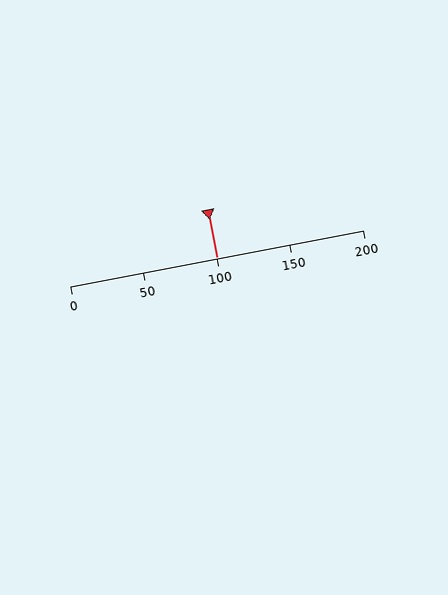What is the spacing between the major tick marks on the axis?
The major ticks are spaced 50 apart.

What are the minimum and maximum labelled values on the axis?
The axis runs from 0 to 200.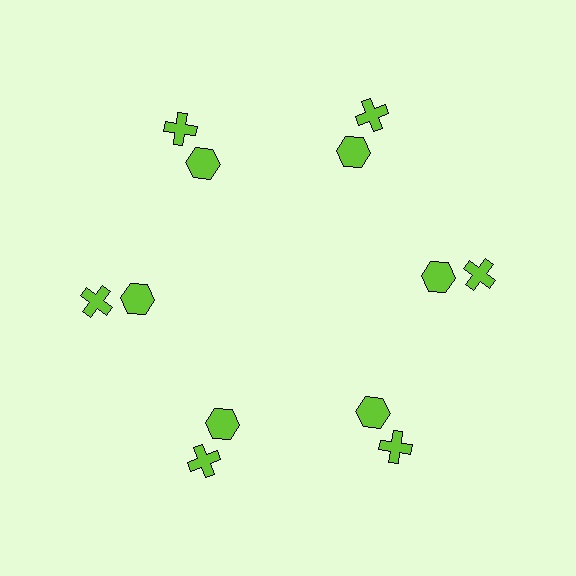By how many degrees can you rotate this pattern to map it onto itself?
The pattern maps onto itself every 60 degrees of rotation.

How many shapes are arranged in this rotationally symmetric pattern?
There are 12 shapes, arranged in 6 groups of 2.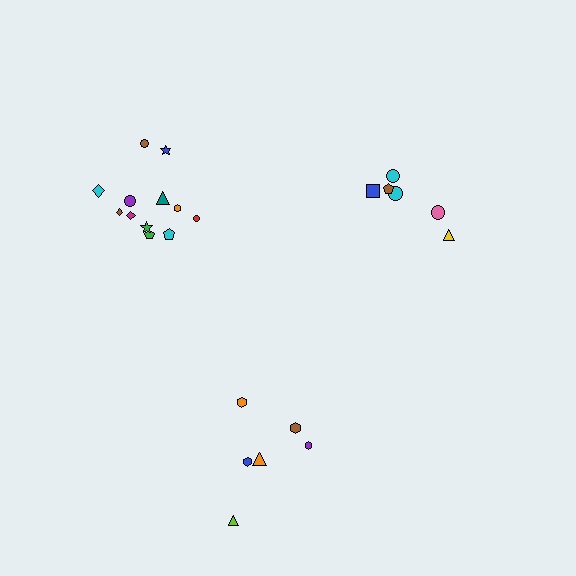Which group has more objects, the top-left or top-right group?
The top-left group.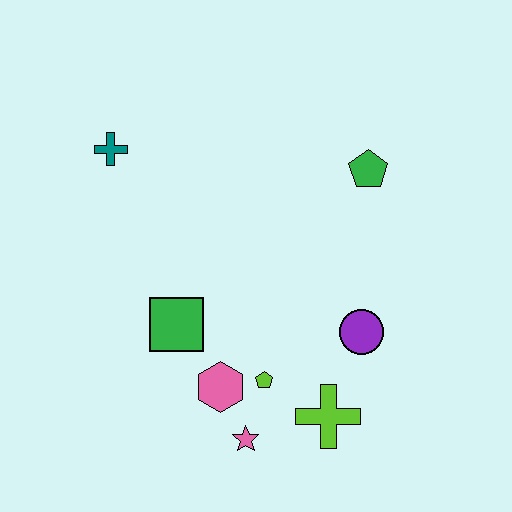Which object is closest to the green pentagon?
The purple circle is closest to the green pentagon.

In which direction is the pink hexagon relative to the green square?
The pink hexagon is below the green square.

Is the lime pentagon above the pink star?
Yes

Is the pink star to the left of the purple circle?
Yes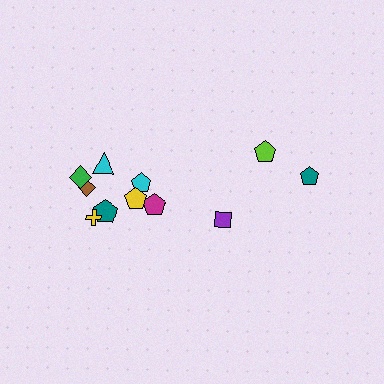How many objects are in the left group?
There are 8 objects.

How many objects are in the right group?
There are 3 objects.